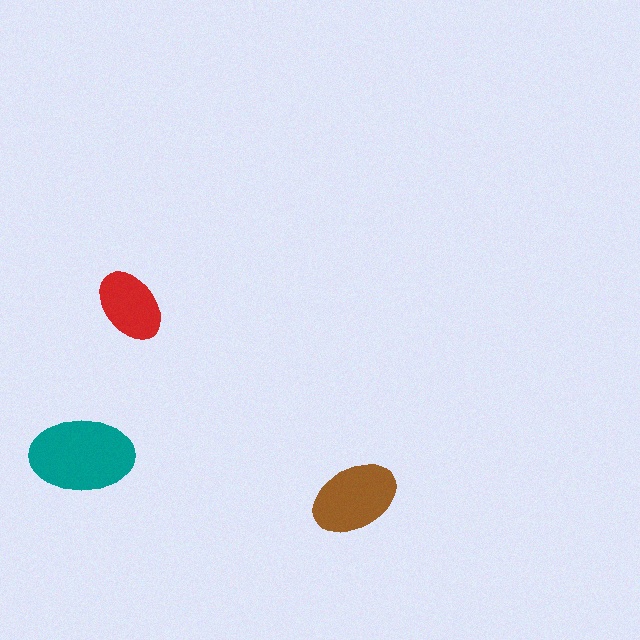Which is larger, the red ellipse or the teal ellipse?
The teal one.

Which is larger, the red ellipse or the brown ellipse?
The brown one.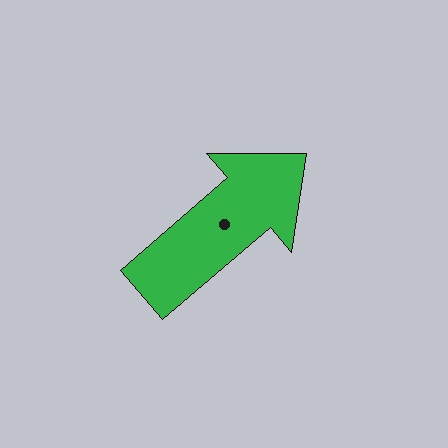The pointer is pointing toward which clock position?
Roughly 2 o'clock.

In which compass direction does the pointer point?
Northeast.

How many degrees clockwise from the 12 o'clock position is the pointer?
Approximately 49 degrees.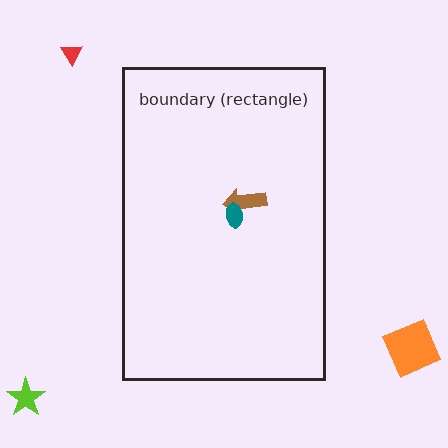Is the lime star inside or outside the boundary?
Outside.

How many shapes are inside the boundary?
2 inside, 3 outside.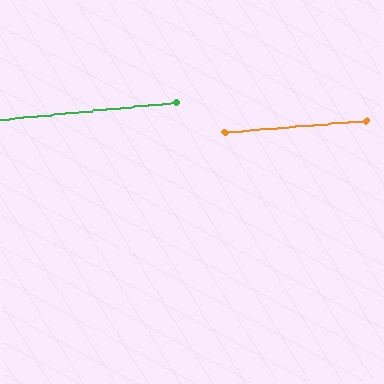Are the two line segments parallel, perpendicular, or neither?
Parallel — their directions differ by only 0.8°.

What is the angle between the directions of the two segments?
Approximately 1 degree.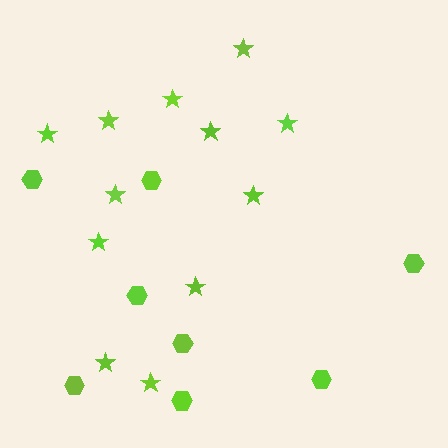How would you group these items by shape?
There are 2 groups: one group of stars (12) and one group of hexagons (8).